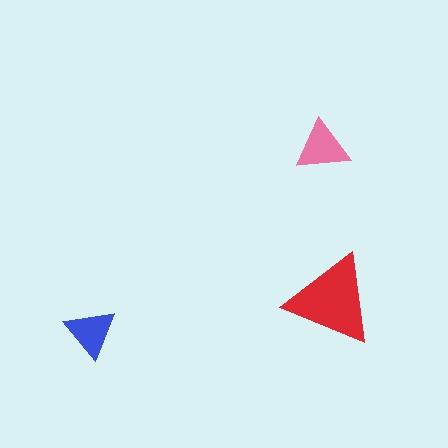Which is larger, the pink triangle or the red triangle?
The red one.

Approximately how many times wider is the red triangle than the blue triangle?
About 2 times wider.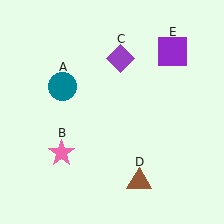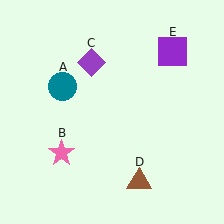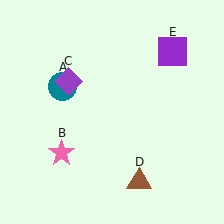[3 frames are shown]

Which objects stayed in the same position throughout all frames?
Teal circle (object A) and pink star (object B) and brown triangle (object D) and purple square (object E) remained stationary.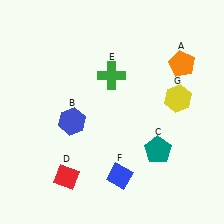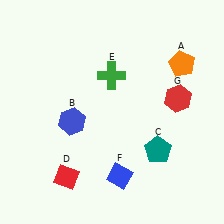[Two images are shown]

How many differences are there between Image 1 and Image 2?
There is 1 difference between the two images.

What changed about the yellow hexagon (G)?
In Image 1, G is yellow. In Image 2, it changed to red.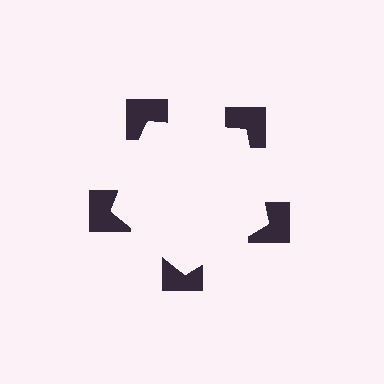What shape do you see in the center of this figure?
An illusory pentagon — its edges are inferred from the aligned wedge cuts in the notched squares, not physically drawn.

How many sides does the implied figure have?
5 sides.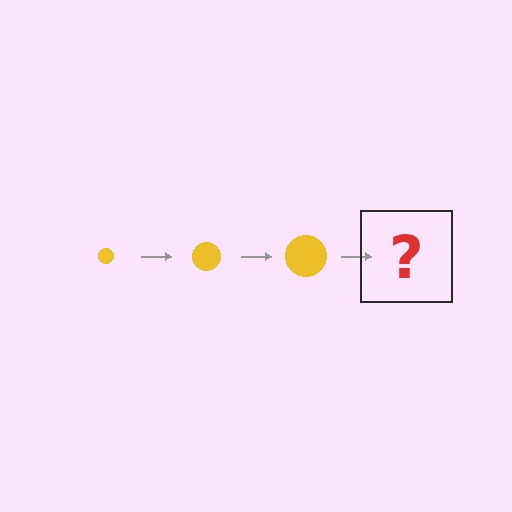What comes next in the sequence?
The next element should be a yellow circle, larger than the previous one.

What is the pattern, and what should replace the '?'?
The pattern is that the circle gets progressively larger each step. The '?' should be a yellow circle, larger than the previous one.